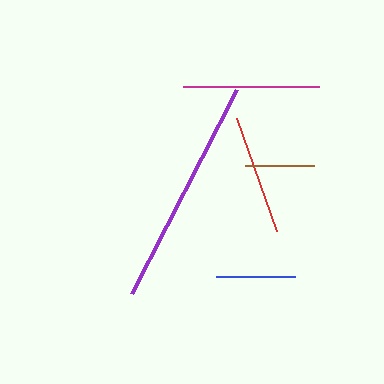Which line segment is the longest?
The purple line is the longest at approximately 229 pixels.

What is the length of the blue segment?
The blue segment is approximately 78 pixels long.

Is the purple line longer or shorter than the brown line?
The purple line is longer than the brown line.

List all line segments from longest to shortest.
From longest to shortest: purple, magenta, red, blue, brown.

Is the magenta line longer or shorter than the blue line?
The magenta line is longer than the blue line.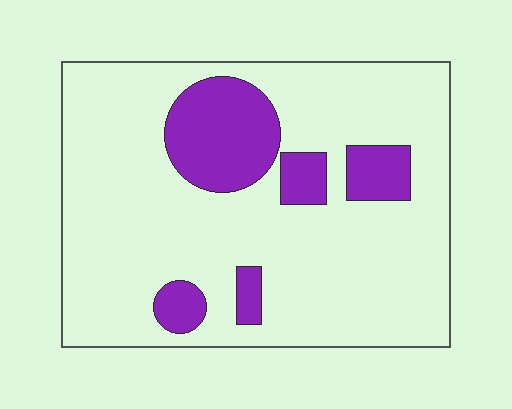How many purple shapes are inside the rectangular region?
5.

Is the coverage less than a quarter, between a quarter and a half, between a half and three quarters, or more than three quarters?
Less than a quarter.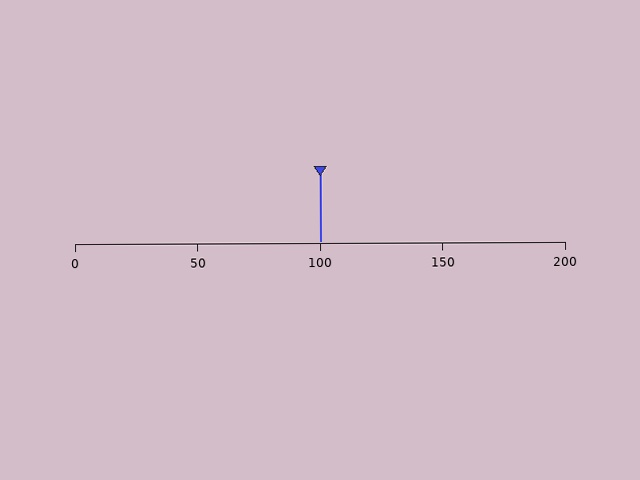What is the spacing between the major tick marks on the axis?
The major ticks are spaced 50 apart.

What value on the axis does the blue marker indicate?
The marker indicates approximately 100.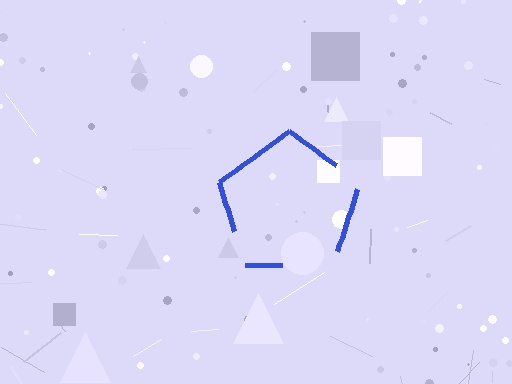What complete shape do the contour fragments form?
The contour fragments form a pentagon.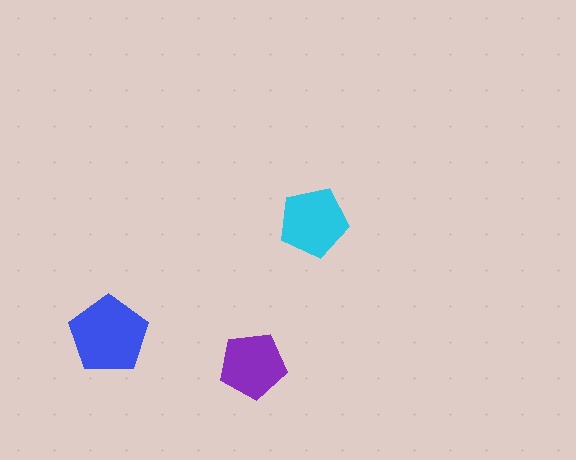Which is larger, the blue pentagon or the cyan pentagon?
The blue one.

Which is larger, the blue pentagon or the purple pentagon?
The blue one.